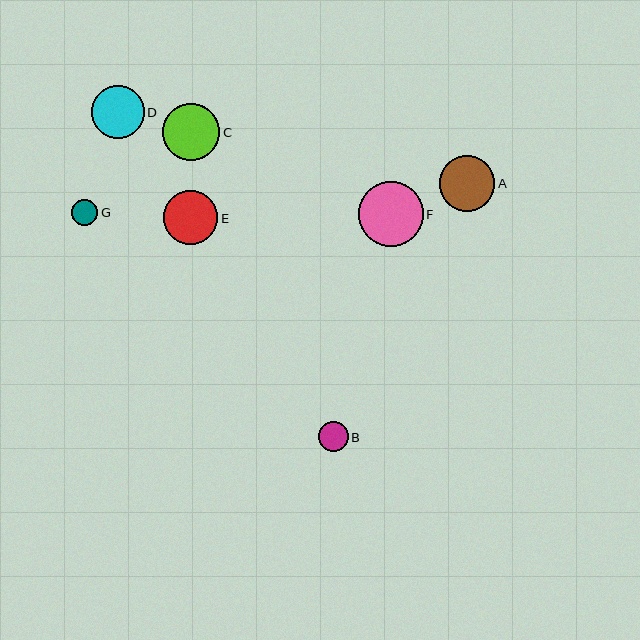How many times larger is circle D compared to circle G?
Circle D is approximately 2.0 times the size of circle G.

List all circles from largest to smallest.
From largest to smallest: F, C, A, E, D, B, G.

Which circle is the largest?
Circle F is the largest with a size of approximately 65 pixels.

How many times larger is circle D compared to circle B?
Circle D is approximately 1.8 times the size of circle B.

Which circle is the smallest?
Circle G is the smallest with a size of approximately 26 pixels.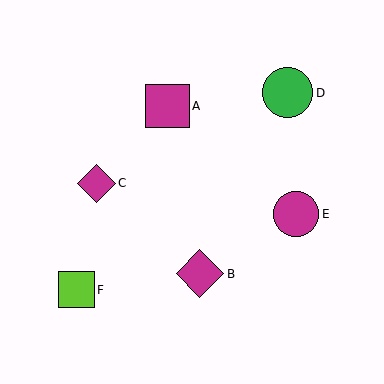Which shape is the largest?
The green circle (labeled D) is the largest.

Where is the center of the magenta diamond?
The center of the magenta diamond is at (96, 183).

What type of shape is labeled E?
Shape E is a magenta circle.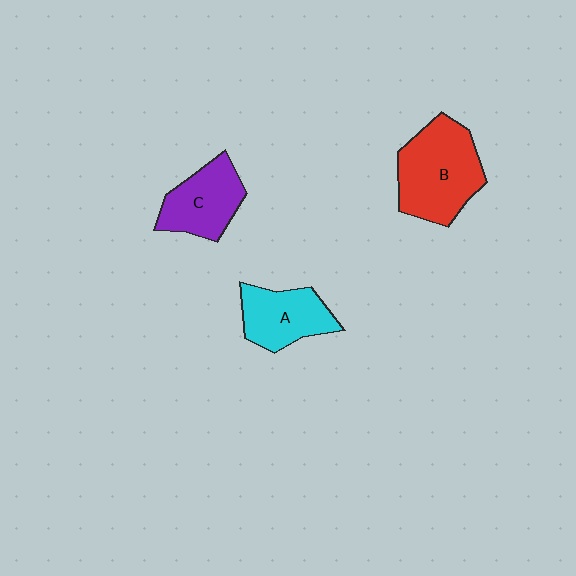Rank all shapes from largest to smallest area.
From largest to smallest: B (red), C (purple), A (cyan).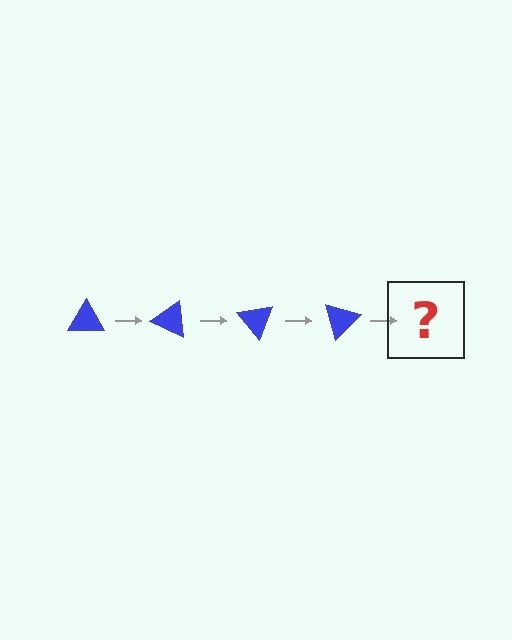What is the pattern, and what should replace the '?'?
The pattern is that the triangle rotates 25 degrees each step. The '?' should be a blue triangle rotated 100 degrees.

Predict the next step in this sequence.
The next step is a blue triangle rotated 100 degrees.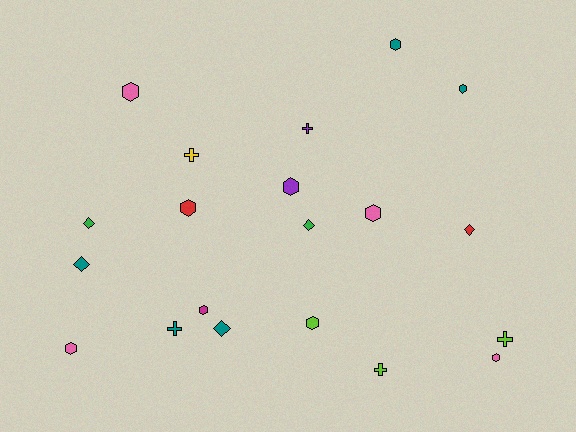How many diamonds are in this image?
There are 5 diamonds.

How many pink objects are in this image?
There are 4 pink objects.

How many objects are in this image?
There are 20 objects.